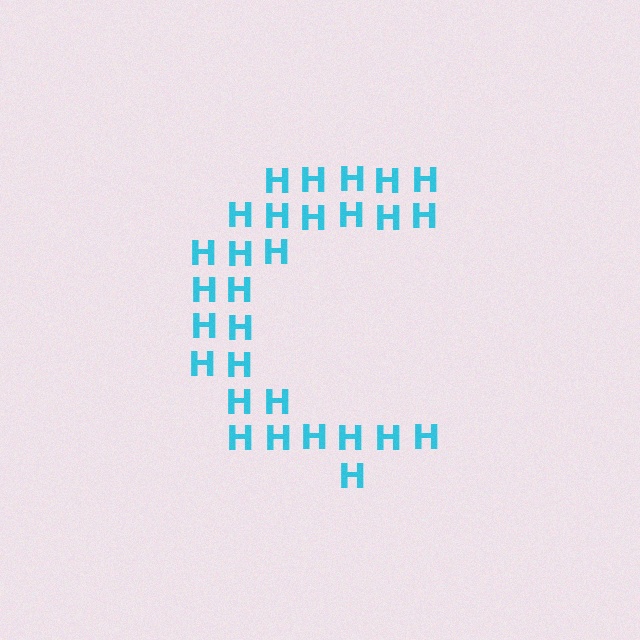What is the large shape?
The large shape is the letter C.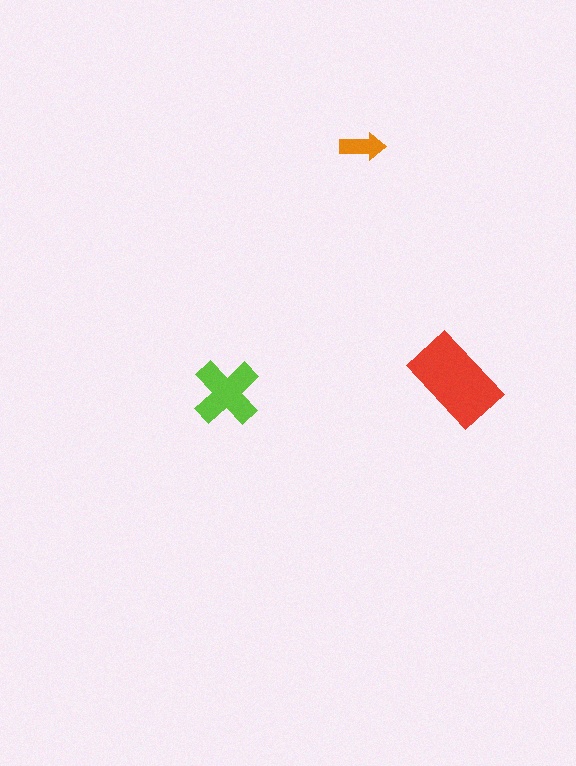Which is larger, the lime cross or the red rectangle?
The red rectangle.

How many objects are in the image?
There are 3 objects in the image.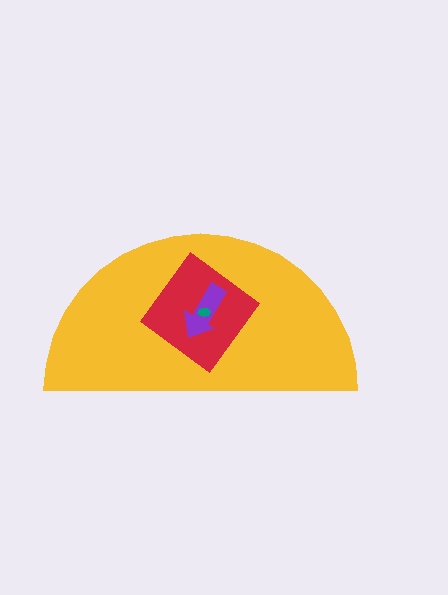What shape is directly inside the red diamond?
The purple arrow.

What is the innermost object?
The teal ellipse.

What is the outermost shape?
The yellow semicircle.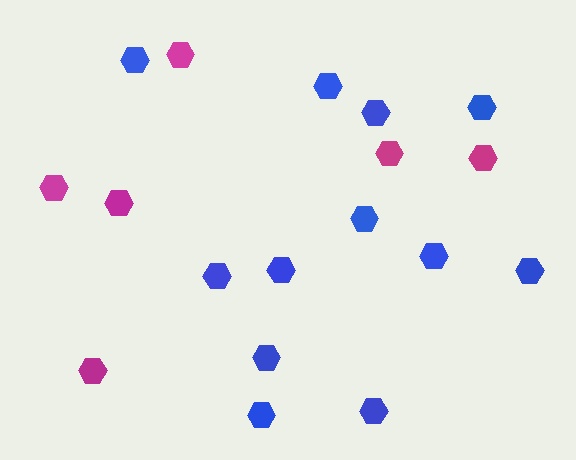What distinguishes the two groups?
There are 2 groups: one group of magenta hexagons (6) and one group of blue hexagons (12).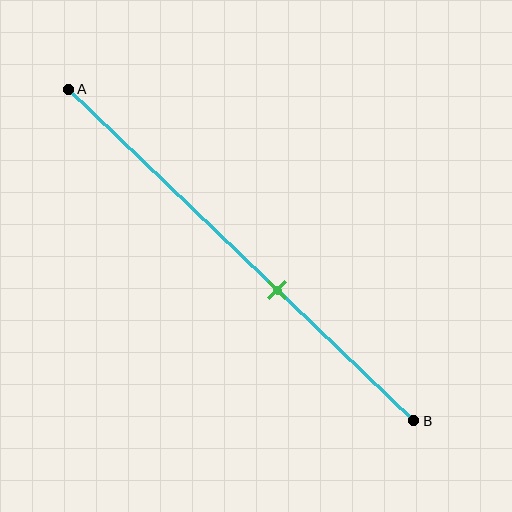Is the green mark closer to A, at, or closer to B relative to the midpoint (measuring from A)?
The green mark is closer to point B than the midpoint of segment AB.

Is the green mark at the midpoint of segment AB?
No, the mark is at about 60% from A, not at the 50% midpoint.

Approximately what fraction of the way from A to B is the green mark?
The green mark is approximately 60% of the way from A to B.